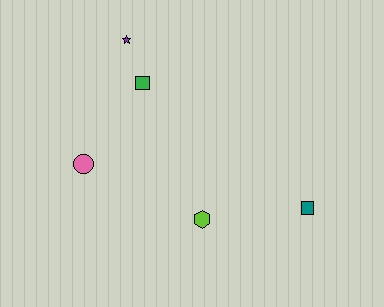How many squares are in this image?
There are 2 squares.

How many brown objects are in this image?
There are no brown objects.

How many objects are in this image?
There are 5 objects.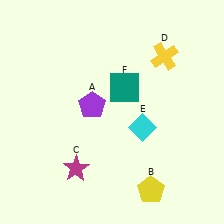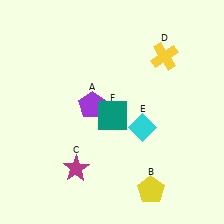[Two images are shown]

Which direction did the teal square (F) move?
The teal square (F) moved down.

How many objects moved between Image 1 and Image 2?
1 object moved between the two images.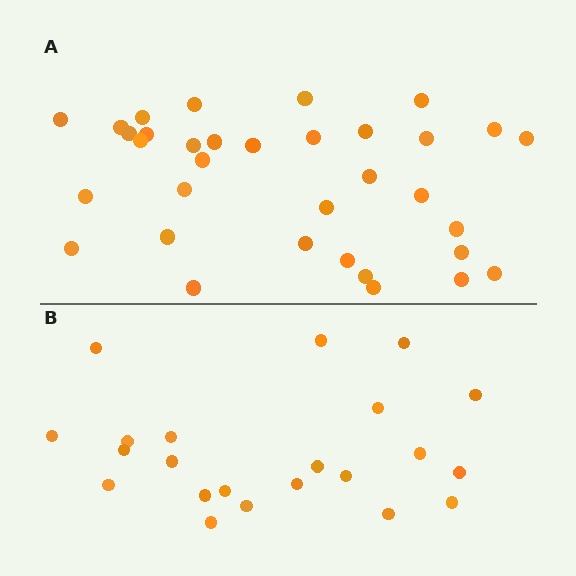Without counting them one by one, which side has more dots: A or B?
Region A (the top region) has more dots.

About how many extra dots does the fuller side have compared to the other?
Region A has roughly 12 or so more dots than region B.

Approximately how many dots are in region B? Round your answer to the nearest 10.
About 20 dots. (The exact count is 22, which rounds to 20.)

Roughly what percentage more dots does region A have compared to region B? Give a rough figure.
About 55% more.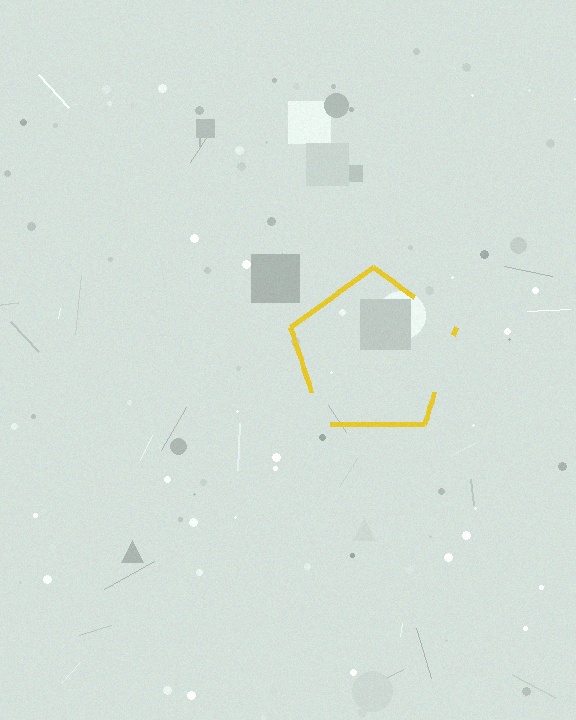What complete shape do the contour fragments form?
The contour fragments form a pentagon.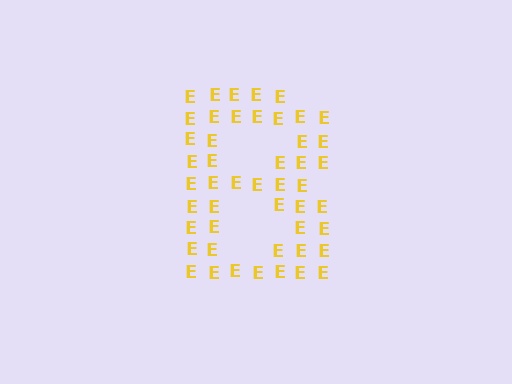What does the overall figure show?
The overall figure shows the letter B.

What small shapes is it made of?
It is made of small letter E's.